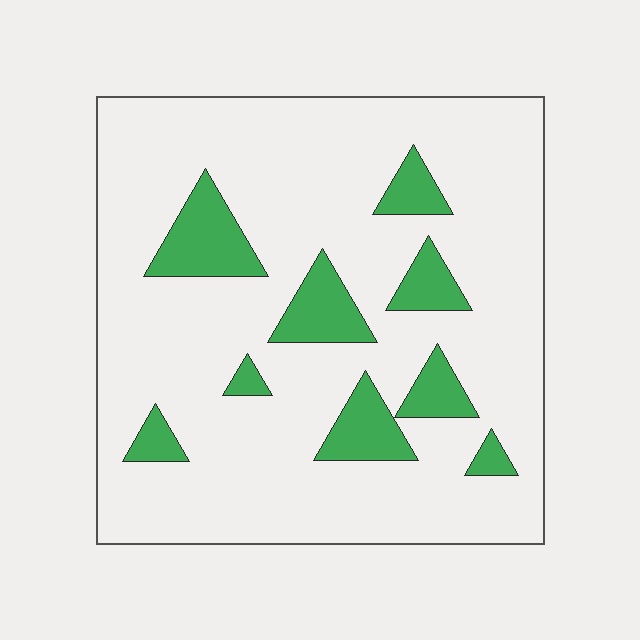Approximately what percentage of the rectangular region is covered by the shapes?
Approximately 15%.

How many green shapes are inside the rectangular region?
9.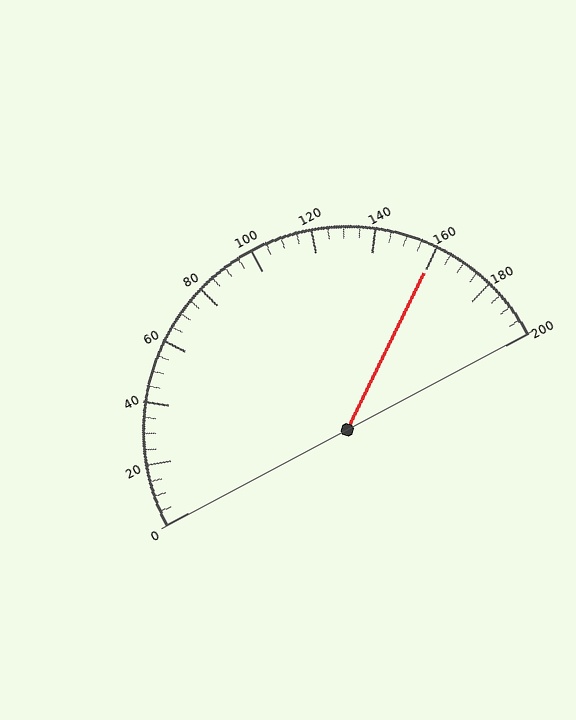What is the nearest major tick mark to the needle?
The nearest major tick mark is 160.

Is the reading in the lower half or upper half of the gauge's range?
The reading is in the upper half of the range (0 to 200).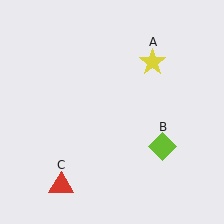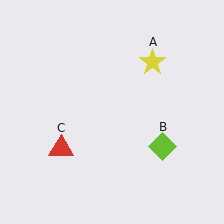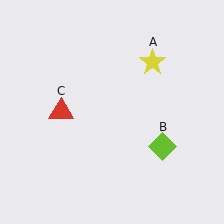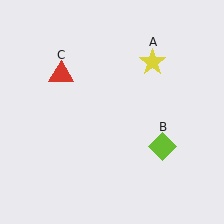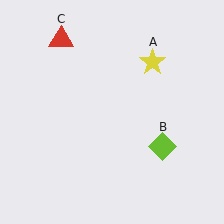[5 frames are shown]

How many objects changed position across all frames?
1 object changed position: red triangle (object C).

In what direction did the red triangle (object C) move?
The red triangle (object C) moved up.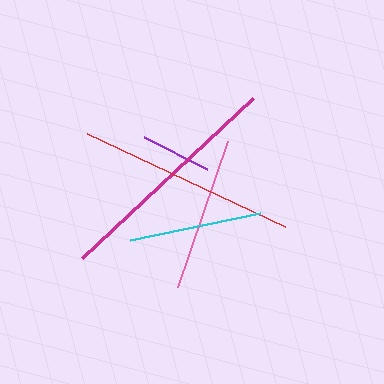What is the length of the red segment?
The red segment is approximately 218 pixels long.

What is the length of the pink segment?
The pink segment is approximately 155 pixels long.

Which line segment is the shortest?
The purple line is the shortest at approximately 71 pixels.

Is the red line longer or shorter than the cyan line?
The red line is longer than the cyan line.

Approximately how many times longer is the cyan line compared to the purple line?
The cyan line is approximately 1.9 times the length of the purple line.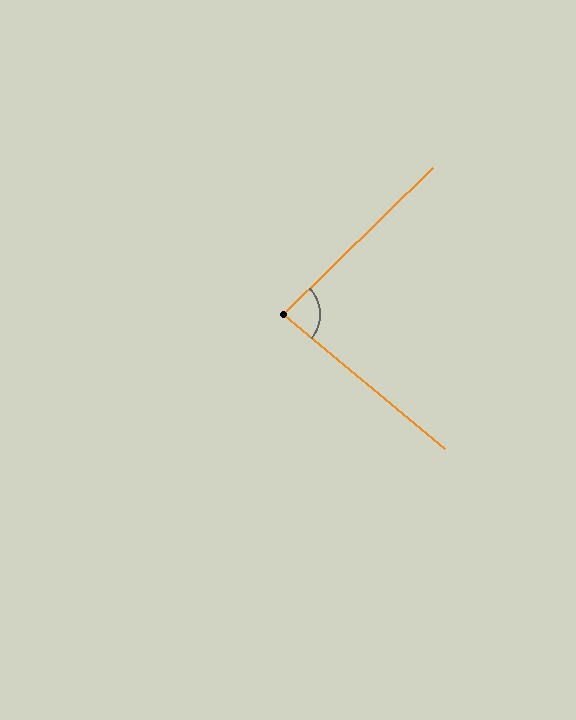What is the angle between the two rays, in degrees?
Approximately 84 degrees.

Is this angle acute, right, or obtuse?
It is acute.